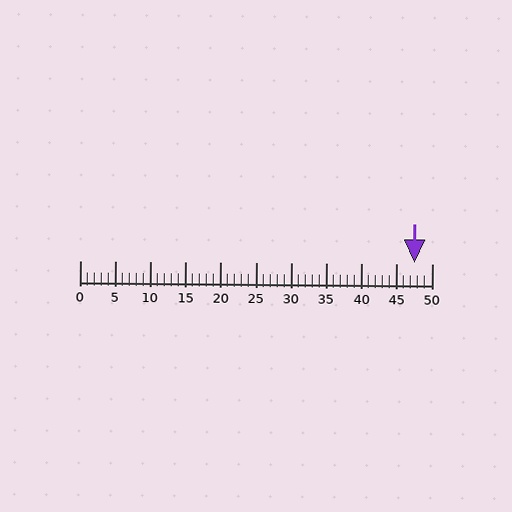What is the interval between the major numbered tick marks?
The major tick marks are spaced 5 units apart.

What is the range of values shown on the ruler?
The ruler shows values from 0 to 50.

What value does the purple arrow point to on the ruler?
The purple arrow points to approximately 48.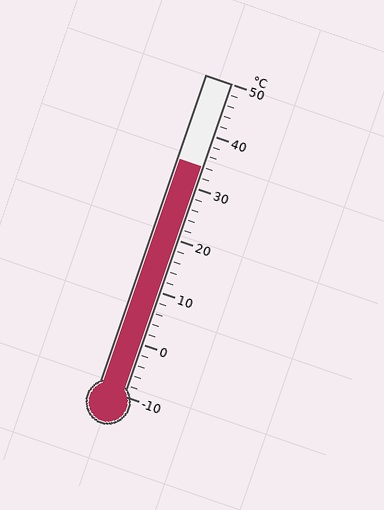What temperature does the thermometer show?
The thermometer shows approximately 34°C.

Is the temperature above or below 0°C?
The temperature is above 0°C.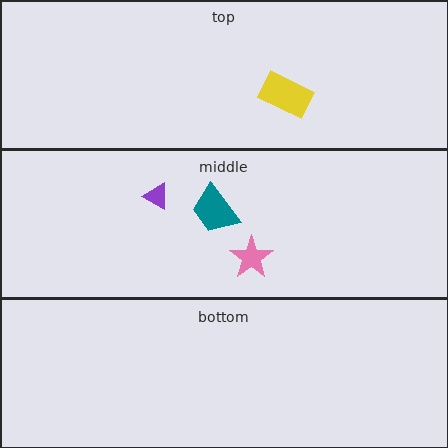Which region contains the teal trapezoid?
The middle region.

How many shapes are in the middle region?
3.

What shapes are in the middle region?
The pink star, the purple triangle, the teal trapezoid.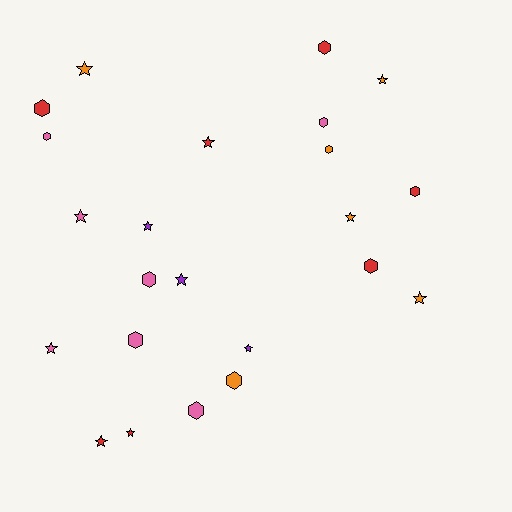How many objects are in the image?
There are 23 objects.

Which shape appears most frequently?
Star, with 12 objects.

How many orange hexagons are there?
There are 2 orange hexagons.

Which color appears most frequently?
Red, with 7 objects.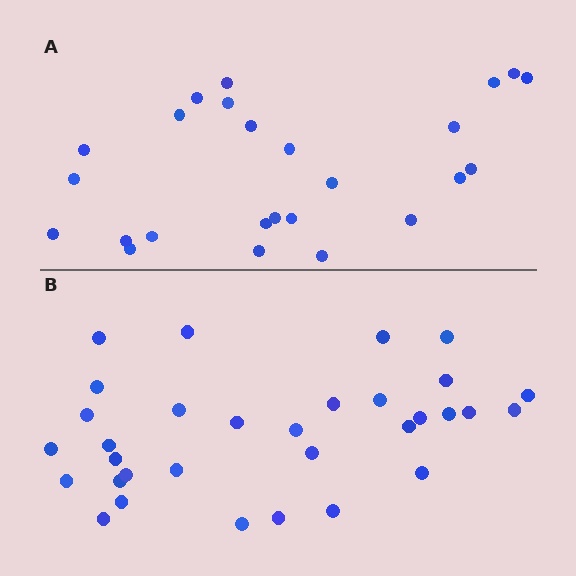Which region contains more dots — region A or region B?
Region B (the bottom region) has more dots.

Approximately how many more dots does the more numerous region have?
Region B has roughly 8 or so more dots than region A.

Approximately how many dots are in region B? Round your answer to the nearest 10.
About 30 dots. (The exact count is 32, which rounds to 30.)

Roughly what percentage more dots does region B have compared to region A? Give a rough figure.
About 30% more.